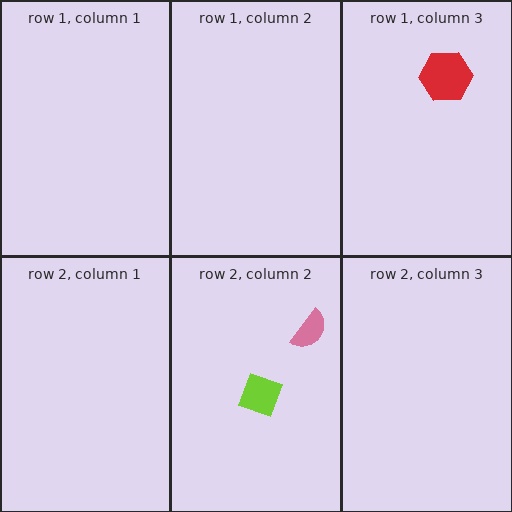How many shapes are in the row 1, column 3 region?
1.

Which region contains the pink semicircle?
The row 2, column 2 region.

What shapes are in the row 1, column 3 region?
The red hexagon.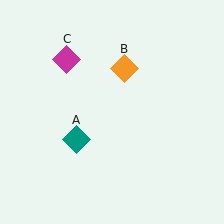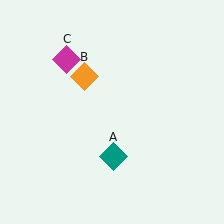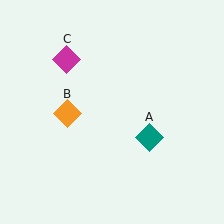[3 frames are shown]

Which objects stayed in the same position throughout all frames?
Magenta diamond (object C) remained stationary.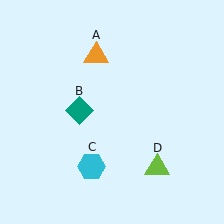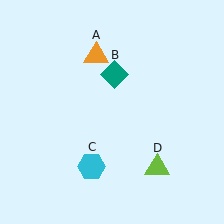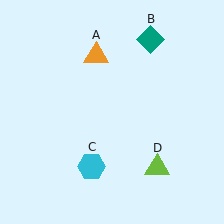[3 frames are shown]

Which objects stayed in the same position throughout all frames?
Orange triangle (object A) and cyan hexagon (object C) and lime triangle (object D) remained stationary.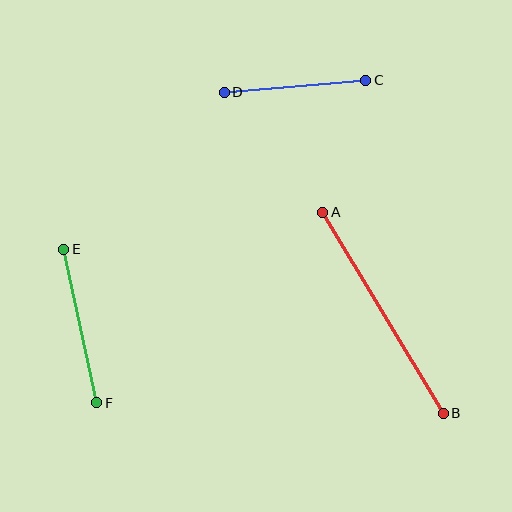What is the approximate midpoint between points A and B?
The midpoint is at approximately (383, 313) pixels.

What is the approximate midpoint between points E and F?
The midpoint is at approximately (80, 326) pixels.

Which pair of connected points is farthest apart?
Points A and B are farthest apart.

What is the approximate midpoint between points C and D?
The midpoint is at approximately (295, 86) pixels.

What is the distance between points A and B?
The distance is approximately 234 pixels.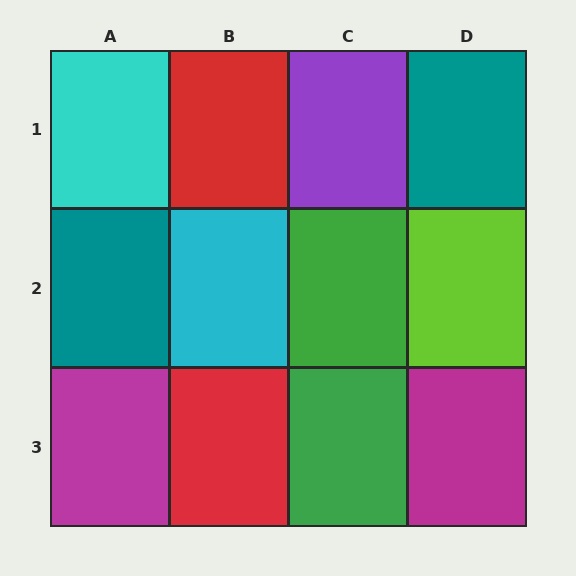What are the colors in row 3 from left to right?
Magenta, red, green, magenta.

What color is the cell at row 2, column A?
Teal.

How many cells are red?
2 cells are red.